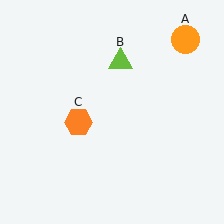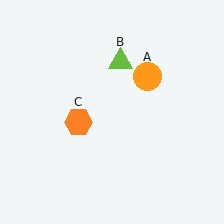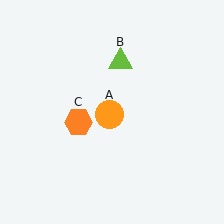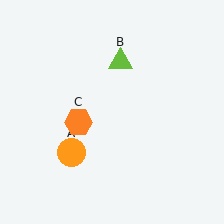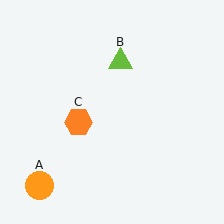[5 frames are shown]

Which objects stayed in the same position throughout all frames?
Lime triangle (object B) and orange hexagon (object C) remained stationary.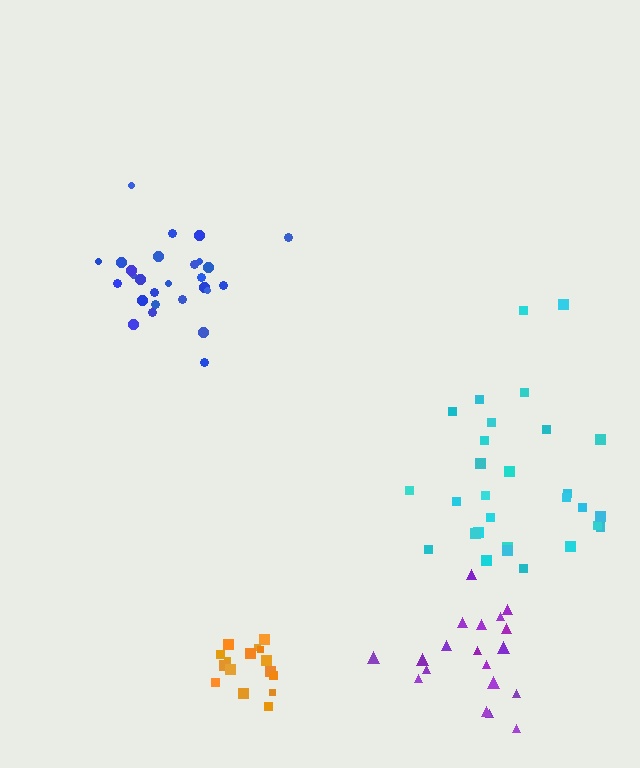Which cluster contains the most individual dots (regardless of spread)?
Cyan (30).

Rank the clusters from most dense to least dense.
orange, blue, purple, cyan.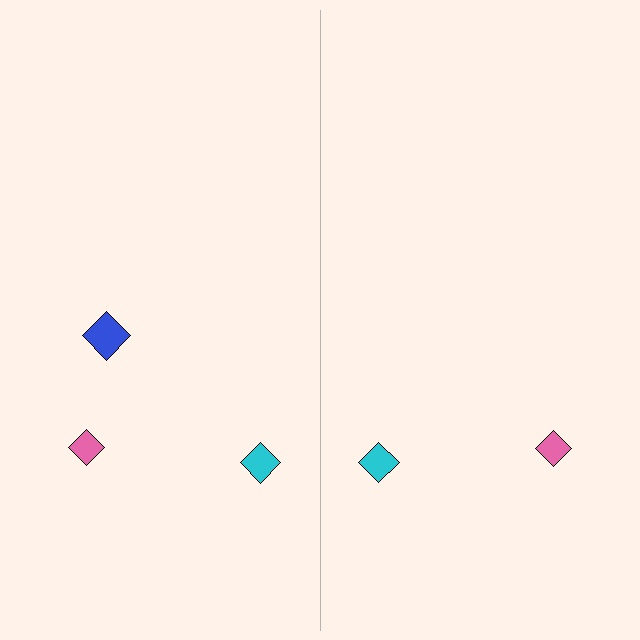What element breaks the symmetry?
A blue diamond is missing from the right side.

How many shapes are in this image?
There are 5 shapes in this image.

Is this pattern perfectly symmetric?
No, the pattern is not perfectly symmetric. A blue diamond is missing from the right side.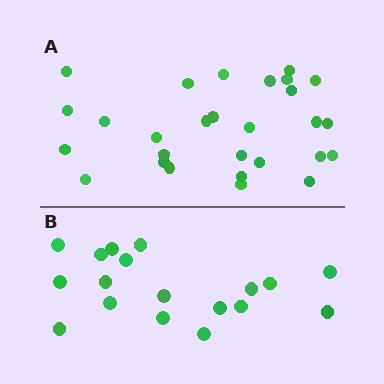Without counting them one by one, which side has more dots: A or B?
Region A (the top region) has more dots.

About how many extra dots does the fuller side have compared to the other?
Region A has roughly 10 or so more dots than region B.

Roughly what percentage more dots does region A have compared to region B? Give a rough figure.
About 55% more.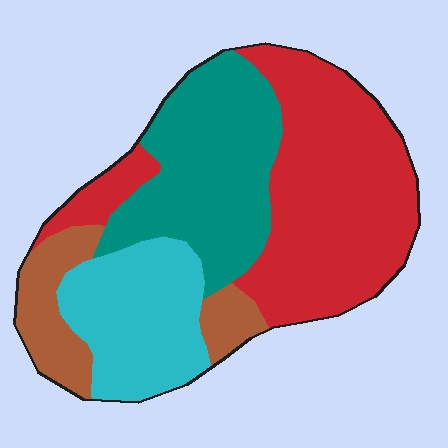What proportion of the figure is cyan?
Cyan takes up about one fifth (1/5) of the figure.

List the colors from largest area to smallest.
From largest to smallest: red, teal, cyan, brown.